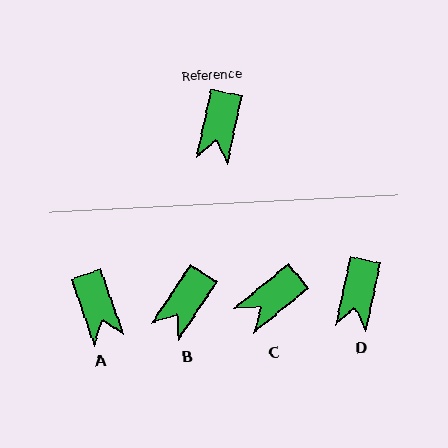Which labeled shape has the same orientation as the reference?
D.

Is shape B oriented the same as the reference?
No, it is off by about 21 degrees.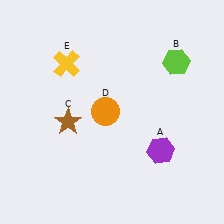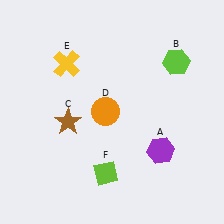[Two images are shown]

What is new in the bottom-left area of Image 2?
A lime diamond (F) was added in the bottom-left area of Image 2.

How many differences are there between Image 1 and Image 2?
There is 1 difference between the two images.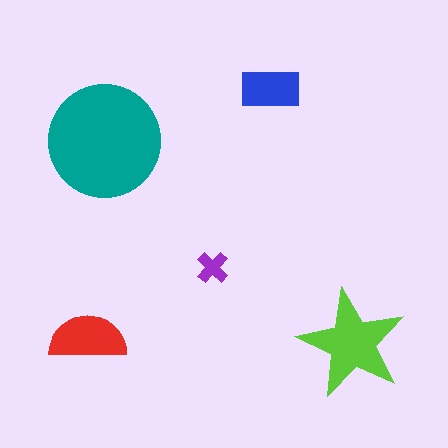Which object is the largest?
The teal circle.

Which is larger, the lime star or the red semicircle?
The lime star.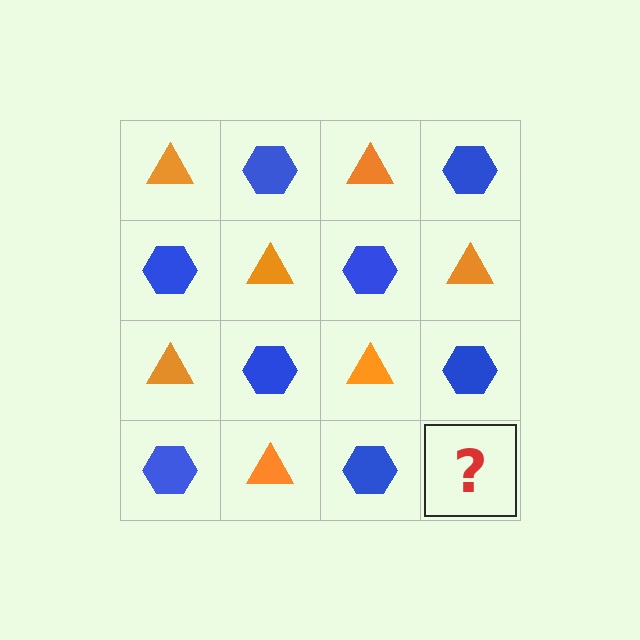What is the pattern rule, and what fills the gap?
The rule is that it alternates orange triangle and blue hexagon in a checkerboard pattern. The gap should be filled with an orange triangle.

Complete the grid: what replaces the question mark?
The question mark should be replaced with an orange triangle.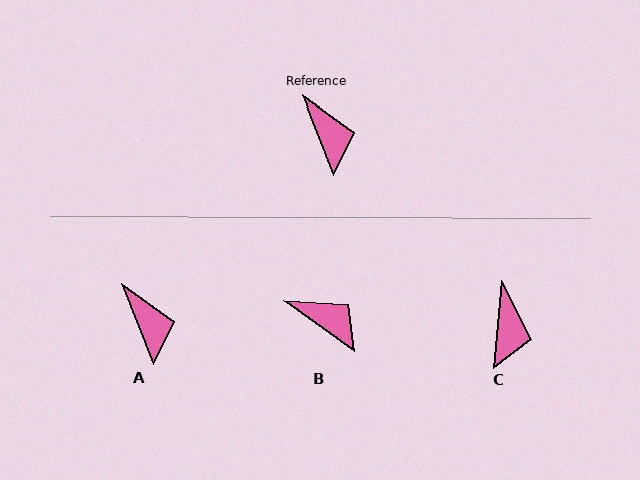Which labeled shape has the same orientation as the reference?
A.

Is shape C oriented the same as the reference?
No, it is off by about 27 degrees.